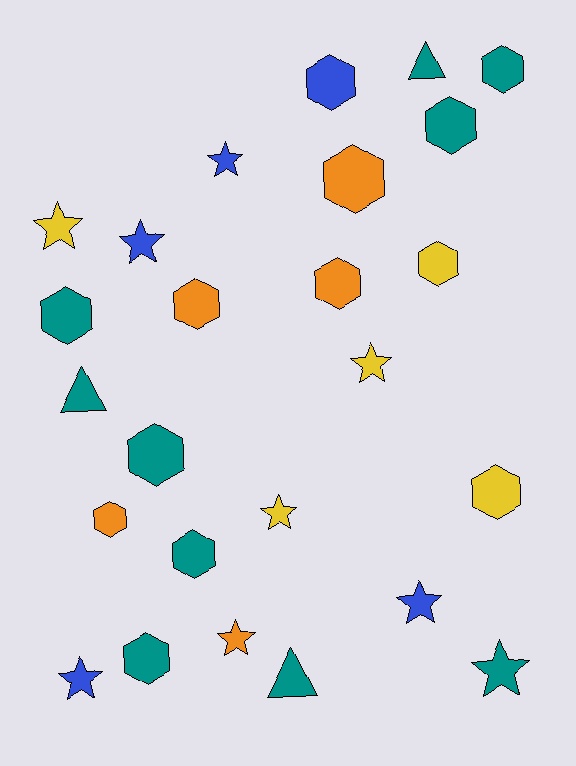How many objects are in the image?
There are 25 objects.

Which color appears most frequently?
Teal, with 10 objects.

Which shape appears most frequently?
Hexagon, with 13 objects.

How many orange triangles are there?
There are no orange triangles.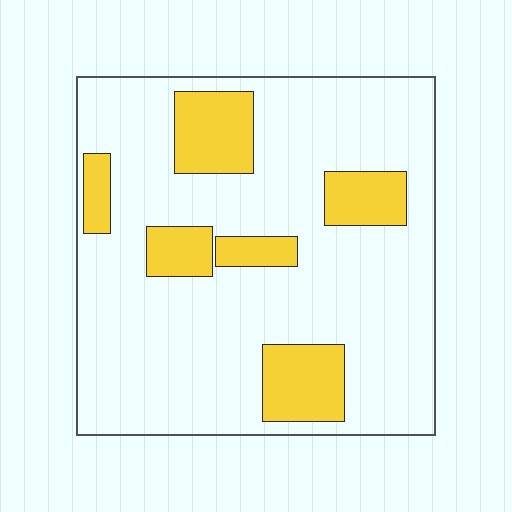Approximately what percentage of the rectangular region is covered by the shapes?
Approximately 20%.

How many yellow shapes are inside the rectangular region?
6.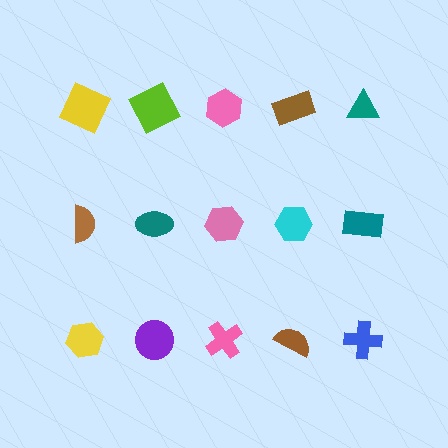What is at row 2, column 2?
A teal ellipse.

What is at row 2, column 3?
A pink hexagon.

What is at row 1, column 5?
A teal triangle.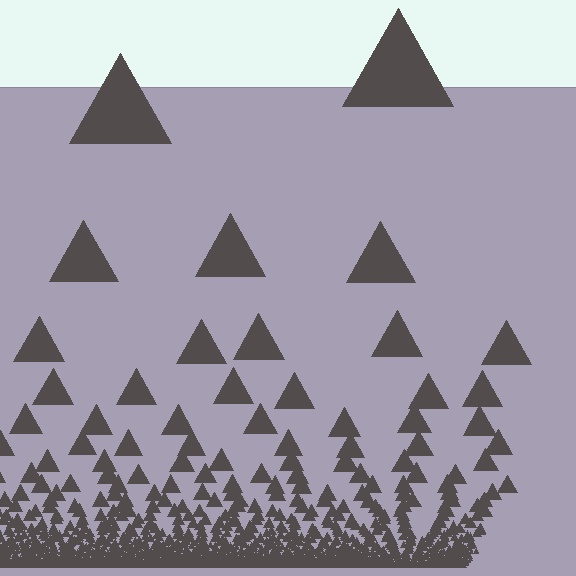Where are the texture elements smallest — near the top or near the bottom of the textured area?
Near the bottom.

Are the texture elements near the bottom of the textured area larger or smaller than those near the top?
Smaller. The gradient is inverted — elements near the bottom are smaller and denser.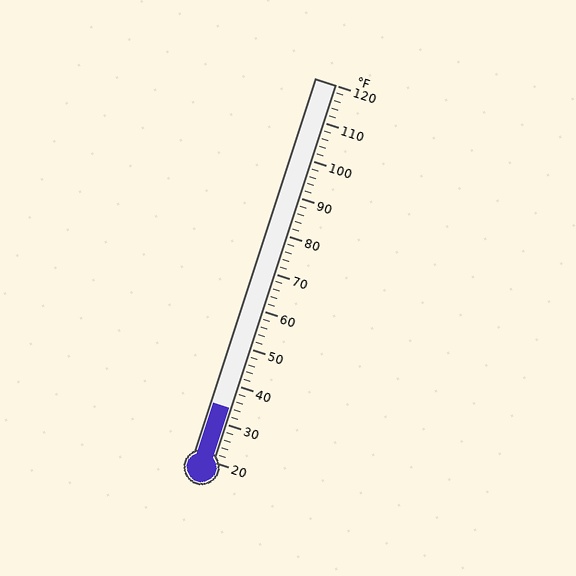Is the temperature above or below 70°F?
The temperature is below 70°F.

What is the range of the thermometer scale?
The thermometer scale ranges from 20°F to 120°F.